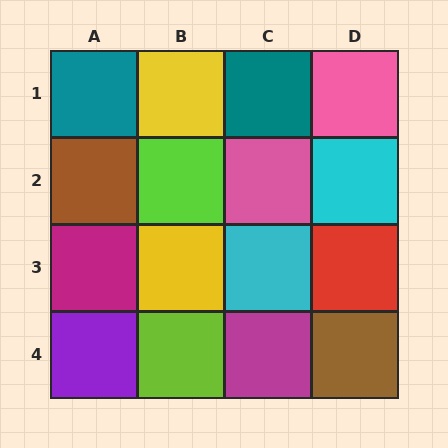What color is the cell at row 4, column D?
Brown.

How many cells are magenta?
2 cells are magenta.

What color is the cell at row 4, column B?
Lime.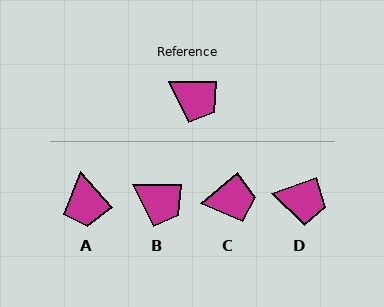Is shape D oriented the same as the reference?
No, it is off by about 20 degrees.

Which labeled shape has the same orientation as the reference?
B.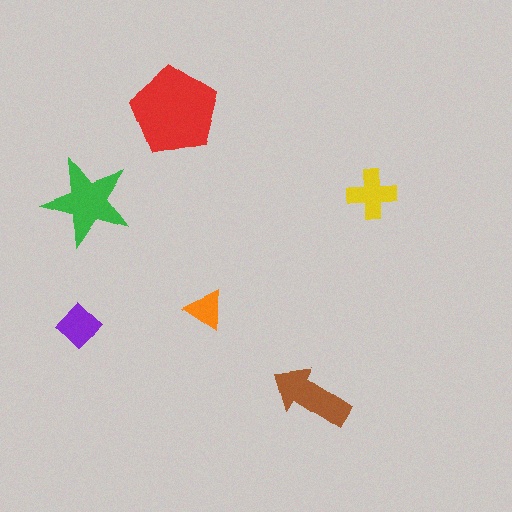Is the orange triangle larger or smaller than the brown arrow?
Smaller.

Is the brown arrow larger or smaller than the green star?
Smaller.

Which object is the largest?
The red pentagon.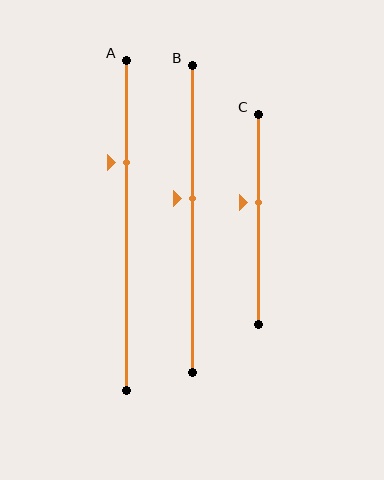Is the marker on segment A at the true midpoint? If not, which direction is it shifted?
No, the marker on segment A is shifted upward by about 19% of the segment length.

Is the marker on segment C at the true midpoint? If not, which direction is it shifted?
No, the marker on segment C is shifted upward by about 8% of the segment length.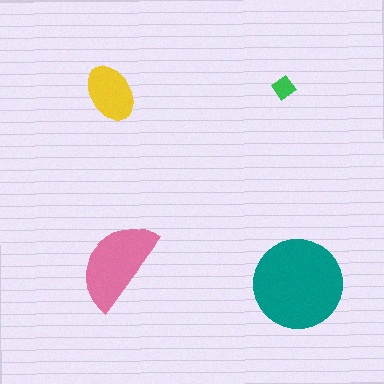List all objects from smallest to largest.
The green diamond, the yellow ellipse, the pink semicircle, the teal circle.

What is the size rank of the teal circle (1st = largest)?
1st.